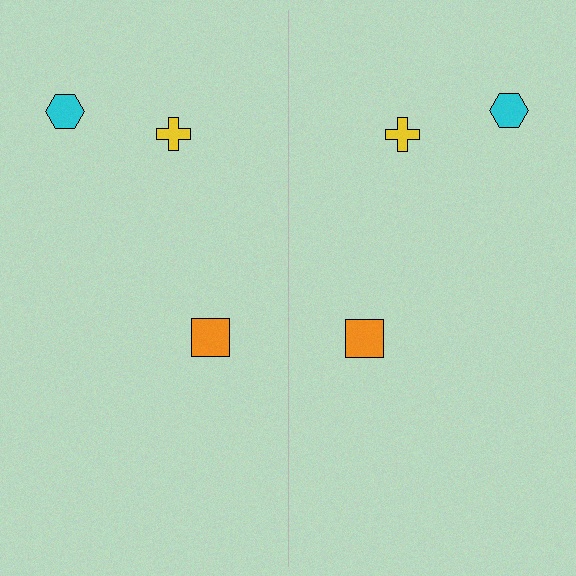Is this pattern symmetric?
Yes, this pattern has bilateral (reflection) symmetry.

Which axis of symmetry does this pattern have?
The pattern has a vertical axis of symmetry running through the center of the image.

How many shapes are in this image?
There are 6 shapes in this image.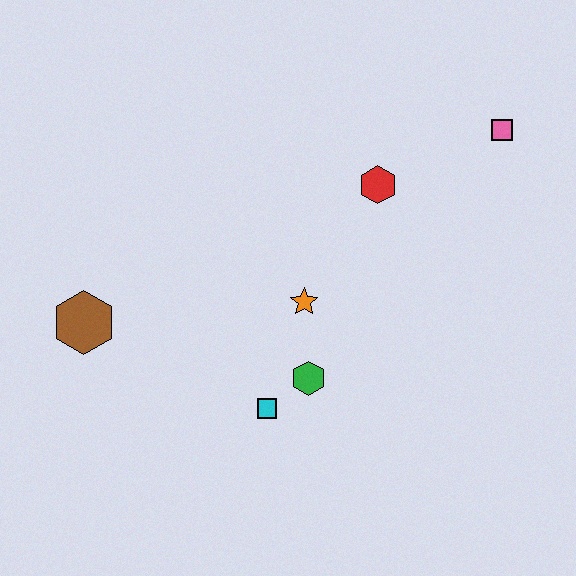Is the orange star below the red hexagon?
Yes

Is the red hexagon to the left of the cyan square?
No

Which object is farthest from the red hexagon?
The brown hexagon is farthest from the red hexagon.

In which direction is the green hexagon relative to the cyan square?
The green hexagon is to the right of the cyan square.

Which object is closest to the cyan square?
The green hexagon is closest to the cyan square.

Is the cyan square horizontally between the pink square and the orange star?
No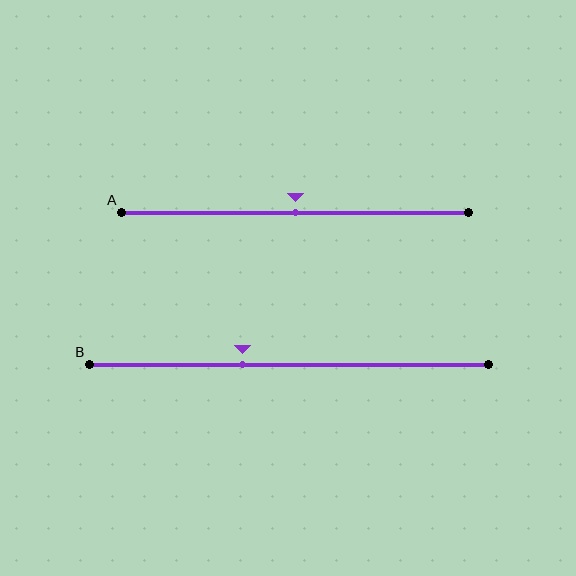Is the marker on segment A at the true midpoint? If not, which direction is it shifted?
Yes, the marker on segment A is at the true midpoint.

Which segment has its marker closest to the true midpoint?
Segment A has its marker closest to the true midpoint.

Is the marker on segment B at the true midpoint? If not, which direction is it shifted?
No, the marker on segment B is shifted to the left by about 12% of the segment length.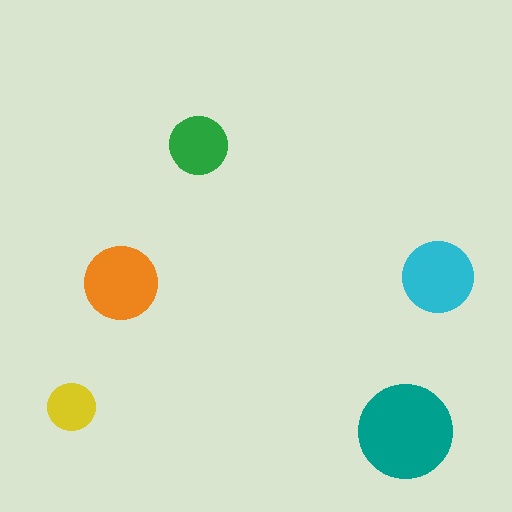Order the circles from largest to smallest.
the teal one, the orange one, the cyan one, the green one, the yellow one.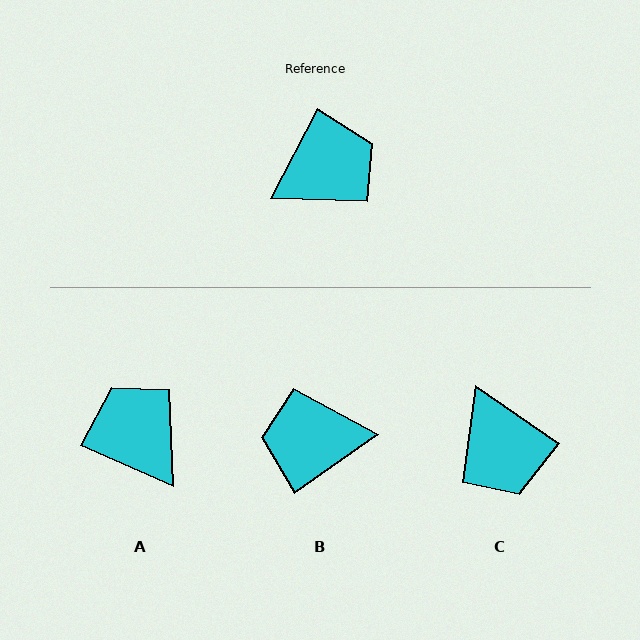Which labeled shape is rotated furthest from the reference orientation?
B, about 153 degrees away.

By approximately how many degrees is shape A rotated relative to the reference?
Approximately 94 degrees counter-clockwise.